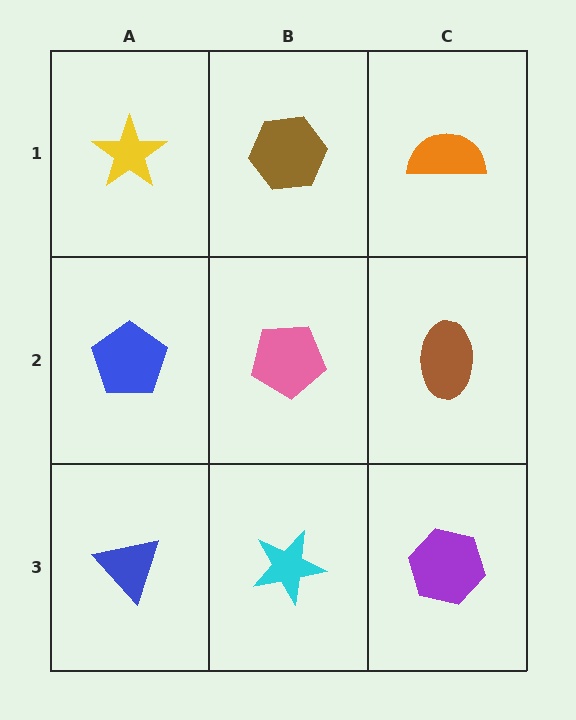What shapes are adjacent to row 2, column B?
A brown hexagon (row 1, column B), a cyan star (row 3, column B), a blue pentagon (row 2, column A), a brown ellipse (row 2, column C).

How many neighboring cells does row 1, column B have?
3.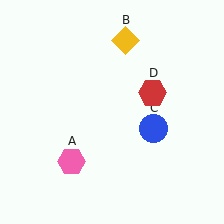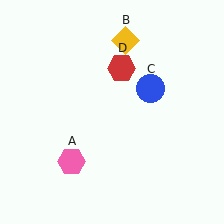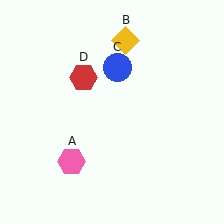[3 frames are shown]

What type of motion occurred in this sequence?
The blue circle (object C), red hexagon (object D) rotated counterclockwise around the center of the scene.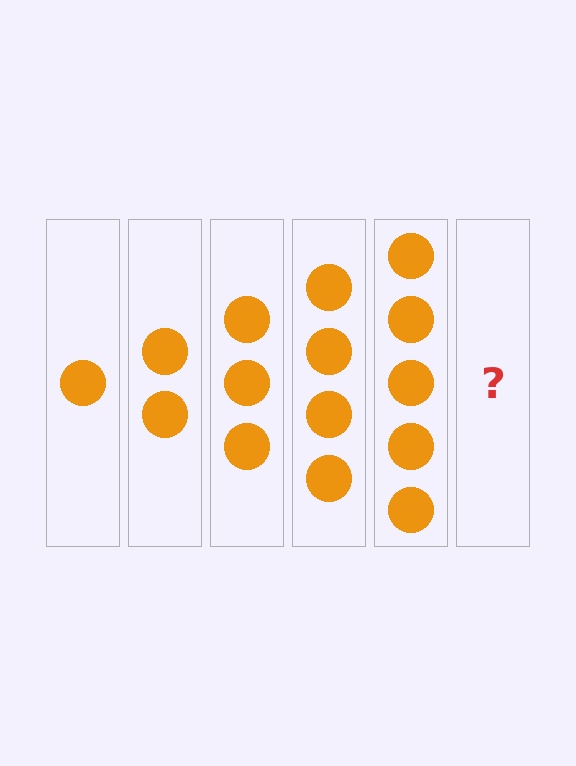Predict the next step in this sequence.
The next step is 6 circles.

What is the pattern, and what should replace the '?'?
The pattern is that each step adds one more circle. The '?' should be 6 circles.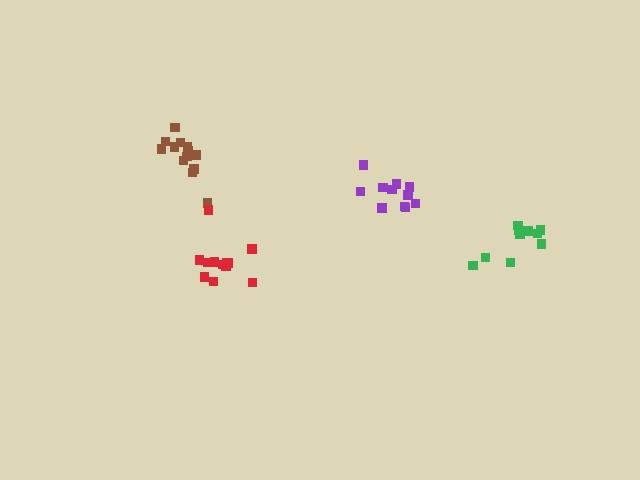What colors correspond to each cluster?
The clusters are colored: purple, green, brown, red.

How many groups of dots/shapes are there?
There are 4 groups.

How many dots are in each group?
Group 1: 11 dots, Group 2: 10 dots, Group 3: 14 dots, Group 4: 12 dots (47 total).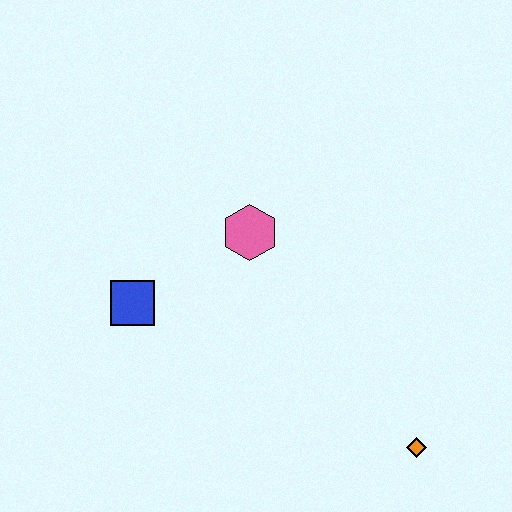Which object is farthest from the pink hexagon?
The orange diamond is farthest from the pink hexagon.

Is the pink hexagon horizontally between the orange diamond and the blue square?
Yes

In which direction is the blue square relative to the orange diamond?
The blue square is to the left of the orange diamond.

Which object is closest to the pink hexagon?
The blue square is closest to the pink hexagon.